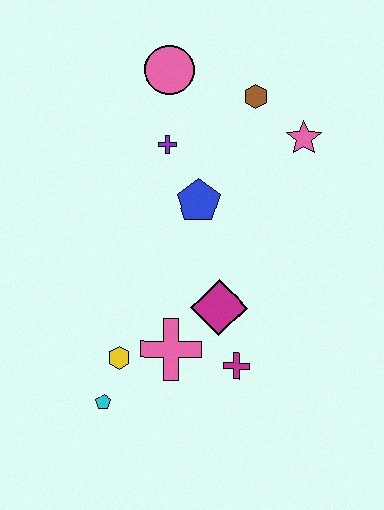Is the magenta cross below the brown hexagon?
Yes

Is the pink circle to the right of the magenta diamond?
No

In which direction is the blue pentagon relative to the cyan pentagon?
The blue pentagon is above the cyan pentagon.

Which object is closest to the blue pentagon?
The purple cross is closest to the blue pentagon.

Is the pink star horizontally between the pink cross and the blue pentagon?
No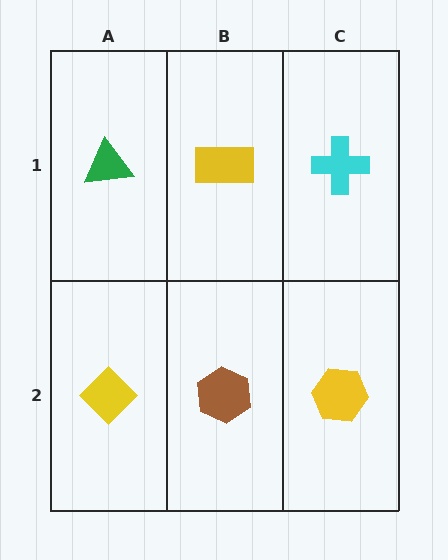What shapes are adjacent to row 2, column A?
A green triangle (row 1, column A), a brown hexagon (row 2, column B).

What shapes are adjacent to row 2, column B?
A yellow rectangle (row 1, column B), a yellow diamond (row 2, column A), a yellow hexagon (row 2, column C).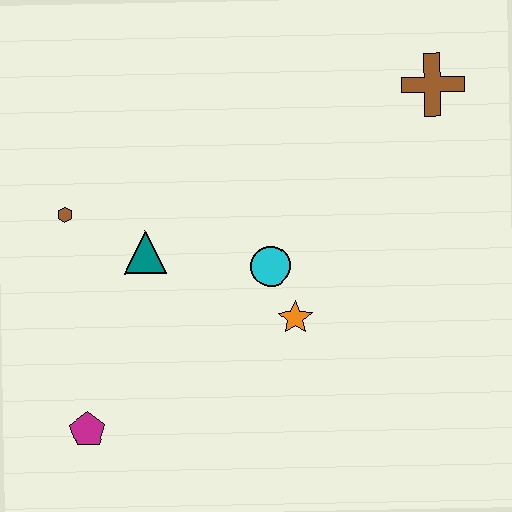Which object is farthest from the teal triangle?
The brown cross is farthest from the teal triangle.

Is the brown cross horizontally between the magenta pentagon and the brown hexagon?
No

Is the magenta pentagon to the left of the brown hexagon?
No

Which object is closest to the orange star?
The cyan circle is closest to the orange star.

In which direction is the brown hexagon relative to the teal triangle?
The brown hexagon is to the left of the teal triangle.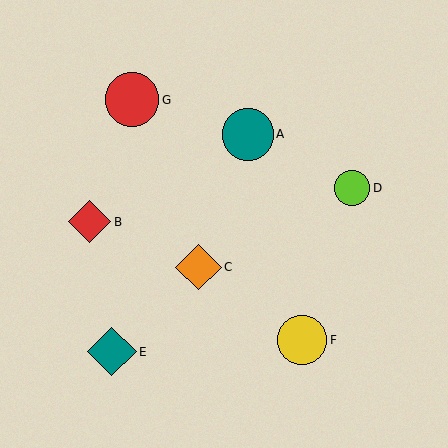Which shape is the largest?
The red circle (labeled G) is the largest.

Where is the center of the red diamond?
The center of the red diamond is at (90, 222).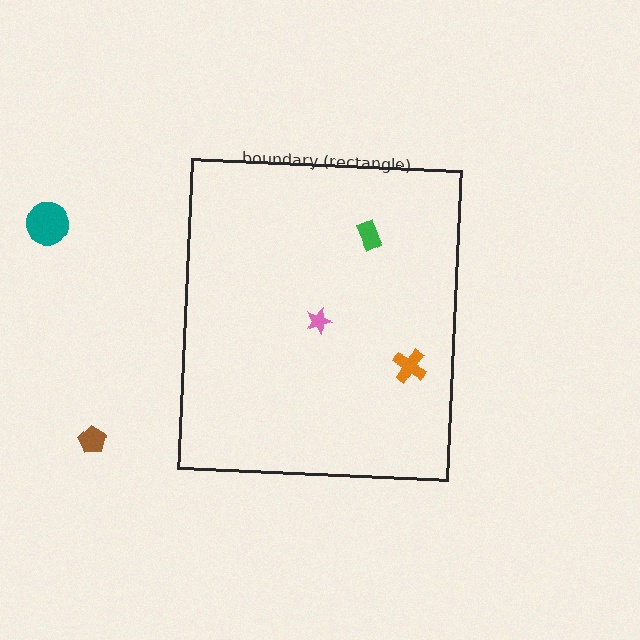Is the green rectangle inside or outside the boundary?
Inside.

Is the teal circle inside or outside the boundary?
Outside.